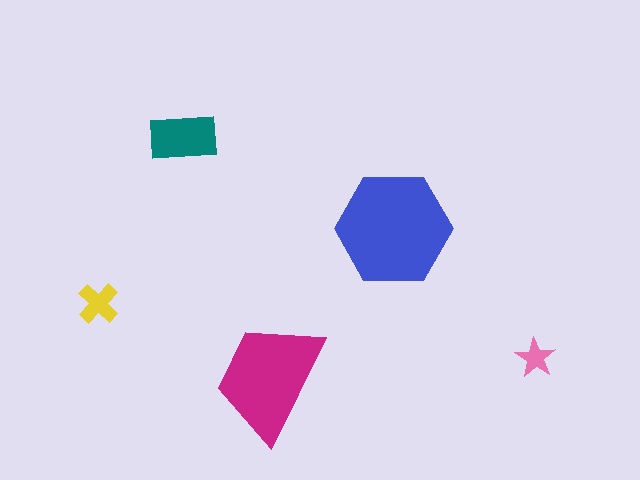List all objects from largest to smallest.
The blue hexagon, the magenta trapezoid, the teal rectangle, the yellow cross, the pink star.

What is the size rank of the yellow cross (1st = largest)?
4th.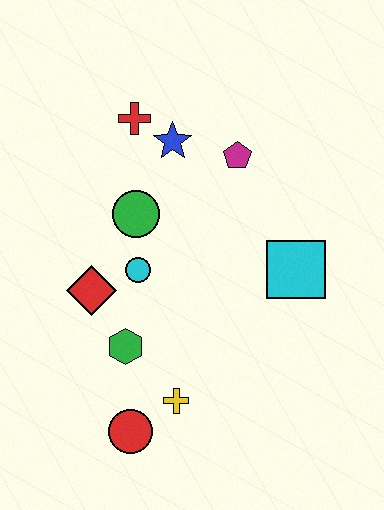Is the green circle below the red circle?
No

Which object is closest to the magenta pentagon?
The blue star is closest to the magenta pentagon.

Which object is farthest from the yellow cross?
The red cross is farthest from the yellow cross.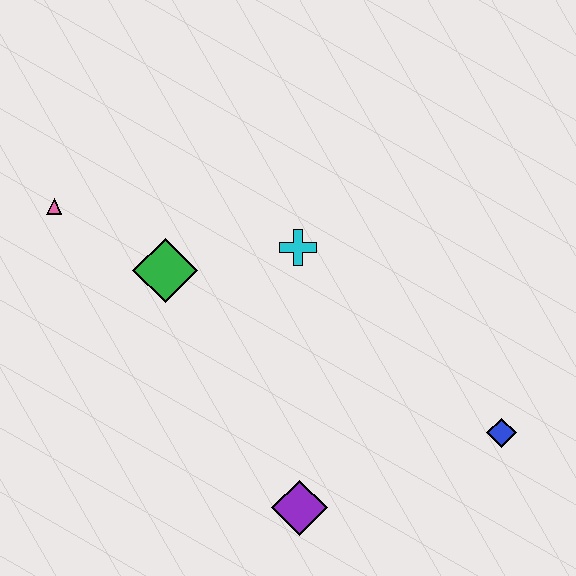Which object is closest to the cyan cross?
The green diamond is closest to the cyan cross.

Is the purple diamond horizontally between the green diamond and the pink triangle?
No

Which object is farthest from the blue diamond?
The pink triangle is farthest from the blue diamond.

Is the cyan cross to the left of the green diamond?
No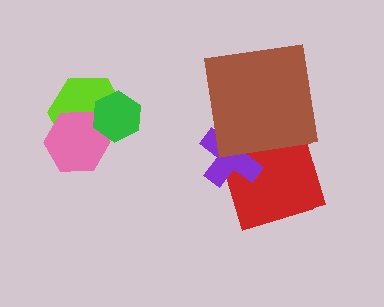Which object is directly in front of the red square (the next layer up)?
The purple cross is directly in front of the red square.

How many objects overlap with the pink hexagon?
2 objects overlap with the pink hexagon.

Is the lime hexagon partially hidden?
Yes, it is partially covered by another shape.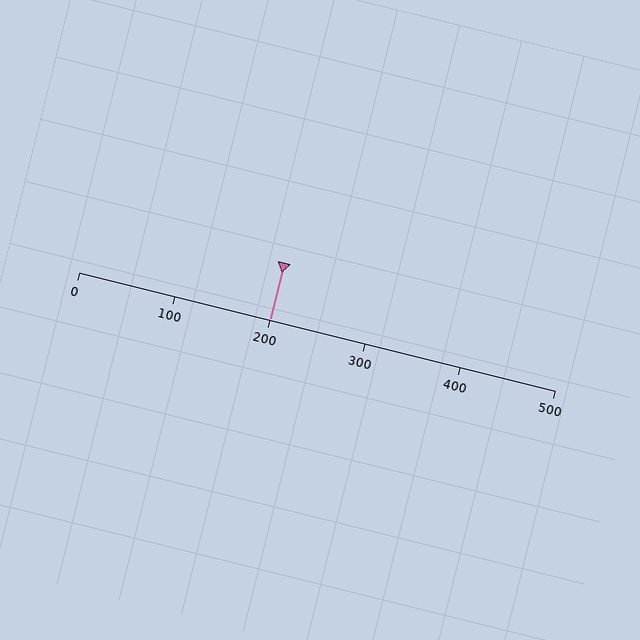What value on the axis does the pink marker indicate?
The marker indicates approximately 200.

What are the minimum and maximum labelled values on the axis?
The axis runs from 0 to 500.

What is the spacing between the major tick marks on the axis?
The major ticks are spaced 100 apart.